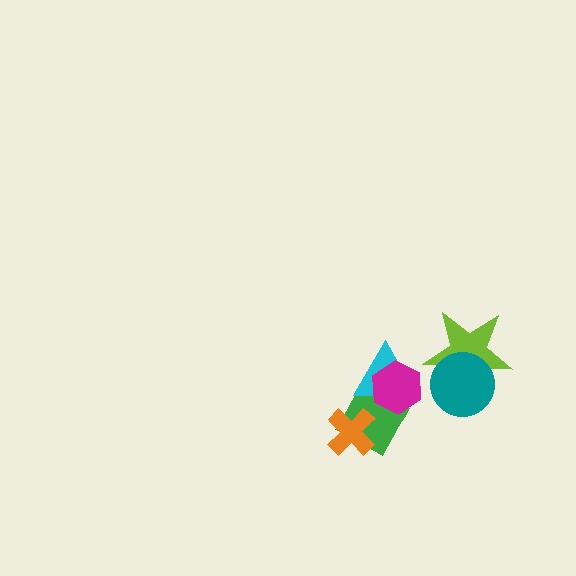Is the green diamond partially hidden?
Yes, it is partially covered by another shape.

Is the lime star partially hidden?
Yes, it is partially covered by another shape.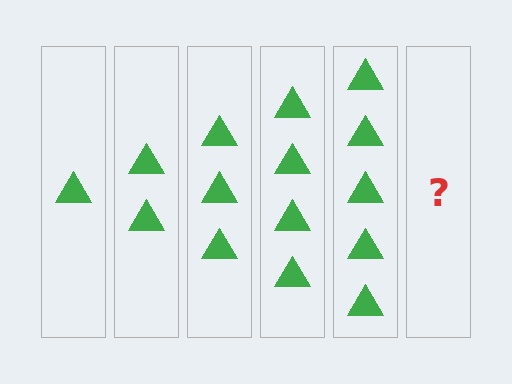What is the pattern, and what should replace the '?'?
The pattern is that each step adds one more triangle. The '?' should be 6 triangles.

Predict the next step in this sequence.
The next step is 6 triangles.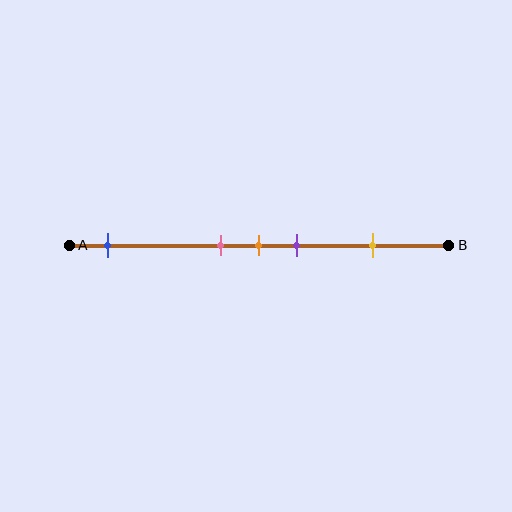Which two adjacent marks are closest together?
The pink and orange marks are the closest adjacent pair.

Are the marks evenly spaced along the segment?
No, the marks are not evenly spaced.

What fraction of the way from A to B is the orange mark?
The orange mark is approximately 50% (0.5) of the way from A to B.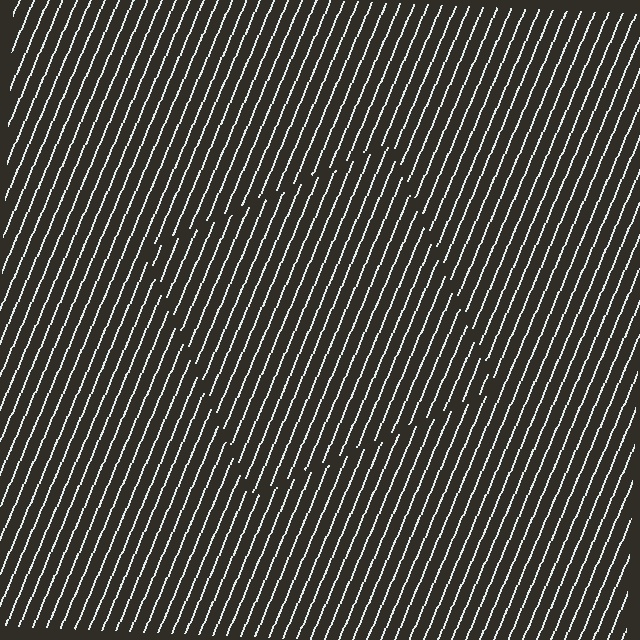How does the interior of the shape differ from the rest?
The interior of the shape contains the same grating, shifted by half a period — the contour is defined by the phase discontinuity where line-ends from the inner and outer gratings abut.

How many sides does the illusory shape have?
4 sides — the line-ends trace a square.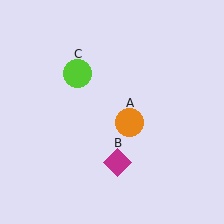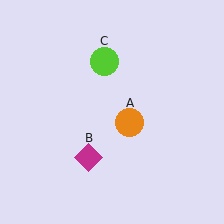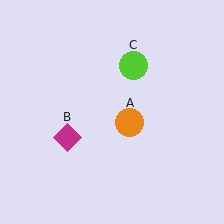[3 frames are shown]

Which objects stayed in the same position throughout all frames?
Orange circle (object A) remained stationary.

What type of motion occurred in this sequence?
The magenta diamond (object B), lime circle (object C) rotated clockwise around the center of the scene.